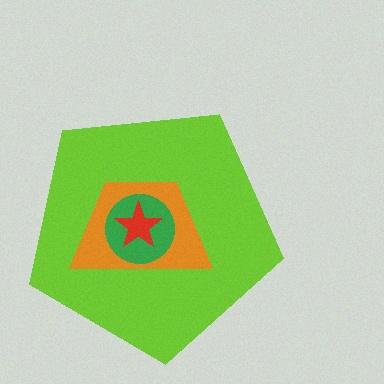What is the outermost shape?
The lime pentagon.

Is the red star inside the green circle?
Yes.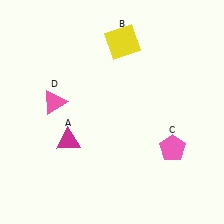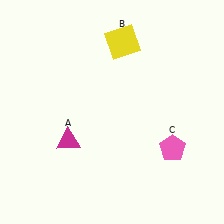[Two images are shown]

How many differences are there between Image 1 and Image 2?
There is 1 difference between the two images.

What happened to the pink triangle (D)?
The pink triangle (D) was removed in Image 2. It was in the top-left area of Image 1.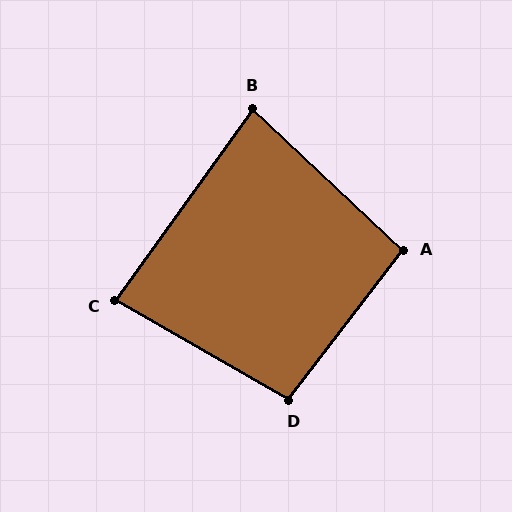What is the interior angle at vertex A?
Approximately 96 degrees (obtuse).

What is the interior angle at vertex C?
Approximately 84 degrees (acute).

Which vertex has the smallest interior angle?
B, at approximately 82 degrees.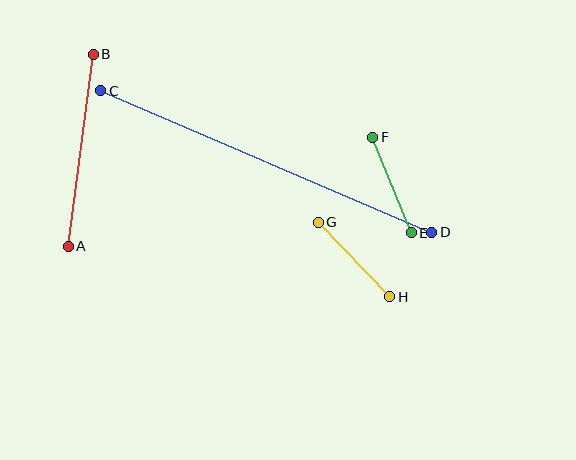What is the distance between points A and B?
The distance is approximately 193 pixels.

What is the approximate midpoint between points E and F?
The midpoint is at approximately (392, 185) pixels.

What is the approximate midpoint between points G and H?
The midpoint is at approximately (354, 260) pixels.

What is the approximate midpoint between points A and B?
The midpoint is at approximately (81, 150) pixels.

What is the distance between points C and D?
The distance is approximately 360 pixels.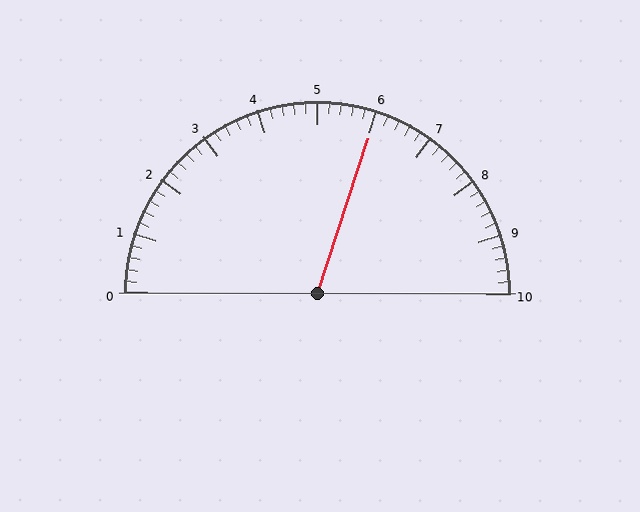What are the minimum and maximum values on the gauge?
The gauge ranges from 0 to 10.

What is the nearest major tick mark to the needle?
The nearest major tick mark is 6.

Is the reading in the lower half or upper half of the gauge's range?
The reading is in the upper half of the range (0 to 10).